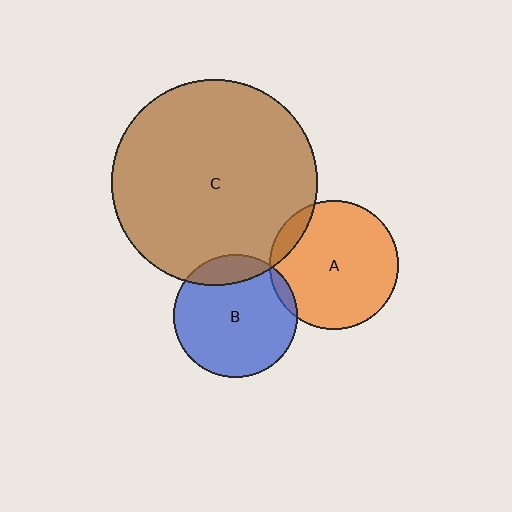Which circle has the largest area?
Circle C (brown).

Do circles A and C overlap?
Yes.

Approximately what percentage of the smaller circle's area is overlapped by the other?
Approximately 10%.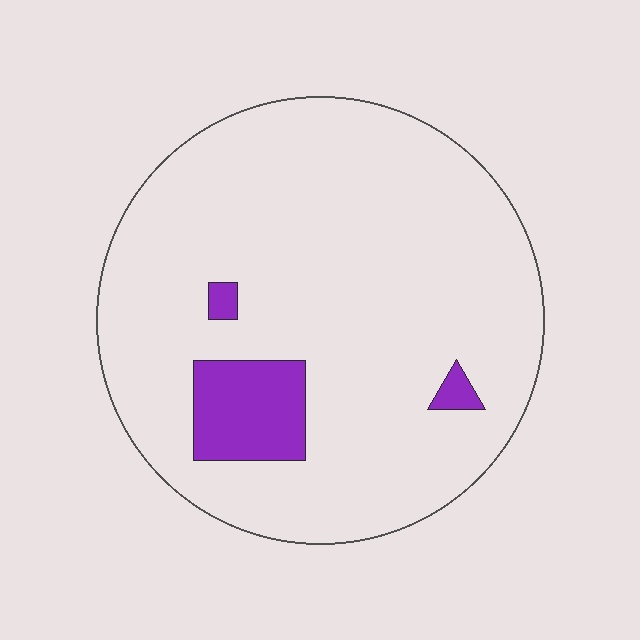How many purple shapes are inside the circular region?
3.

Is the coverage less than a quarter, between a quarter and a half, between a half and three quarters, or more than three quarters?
Less than a quarter.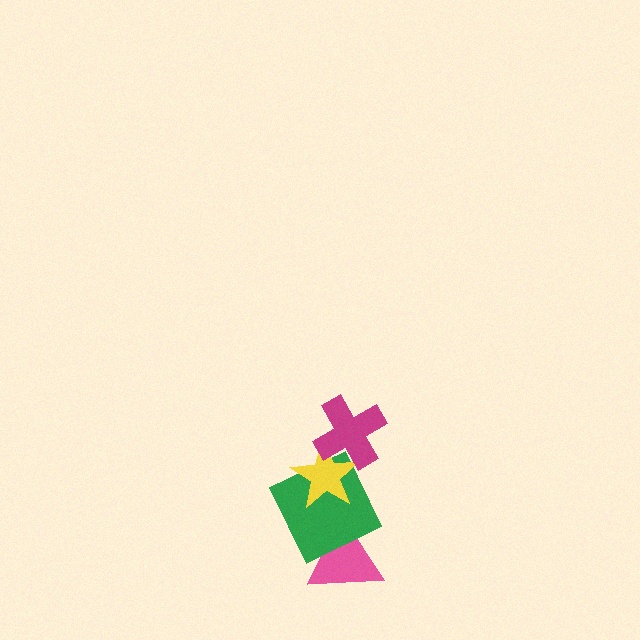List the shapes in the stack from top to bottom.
From top to bottom: the magenta cross, the yellow star, the green square, the pink triangle.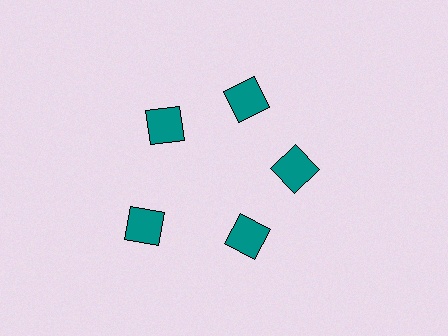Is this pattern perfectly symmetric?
No. The 5 teal diamonds are arranged in a ring, but one element near the 8 o'clock position is pushed outward from the center, breaking the 5-fold rotational symmetry.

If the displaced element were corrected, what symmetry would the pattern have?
It would have 5-fold rotational symmetry — the pattern would map onto itself every 72 degrees.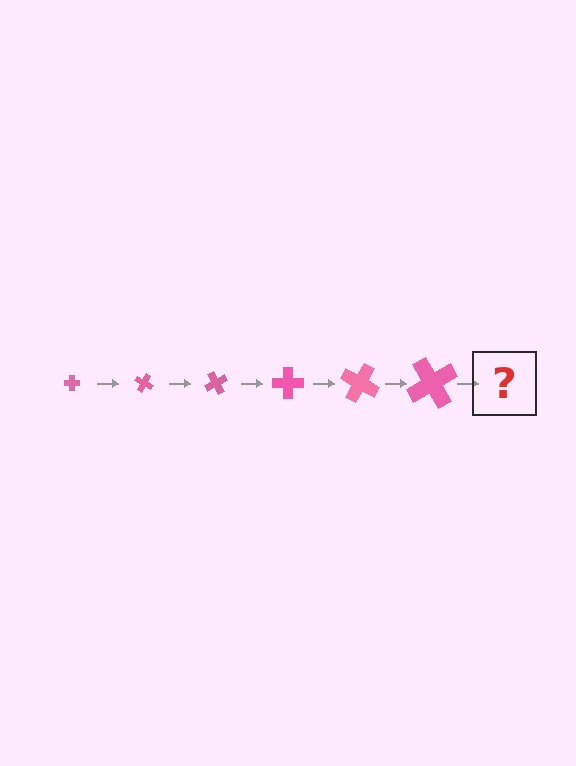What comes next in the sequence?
The next element should be a cross, larger than the previous one and rotated 180 degrees from the start.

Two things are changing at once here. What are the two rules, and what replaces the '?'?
The two rules are that the cross grows larger each step and it rotates 30 degrees each step. The '?' should be a cross, larger than the previous one and rotated 180 degrees from the start.